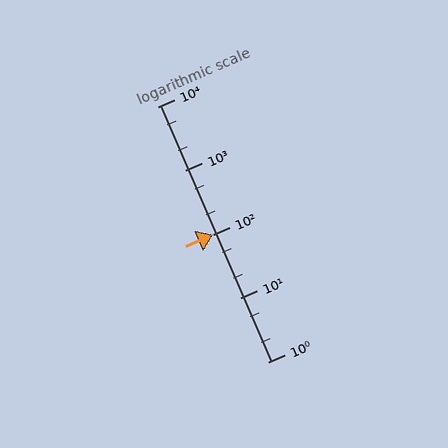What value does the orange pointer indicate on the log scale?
The pointer indicates approximately 100.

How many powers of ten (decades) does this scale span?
The scale spans 4 decades, from 1 to 10000.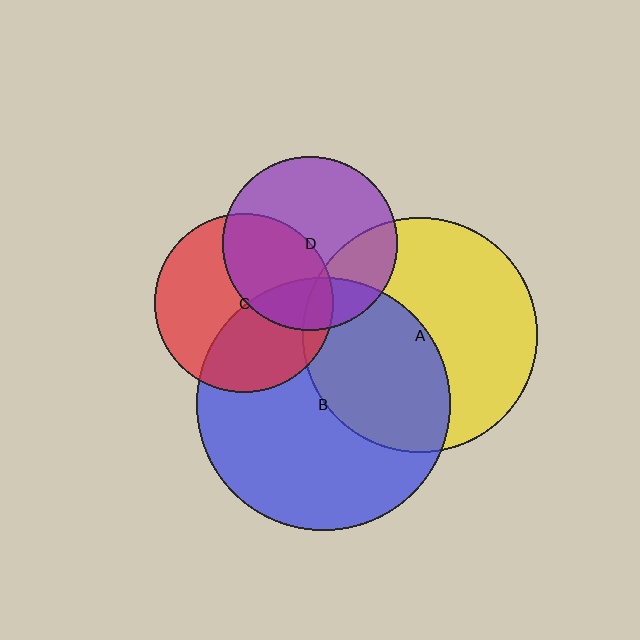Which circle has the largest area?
Circle B (blue).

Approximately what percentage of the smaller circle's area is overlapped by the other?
Approximately 25%.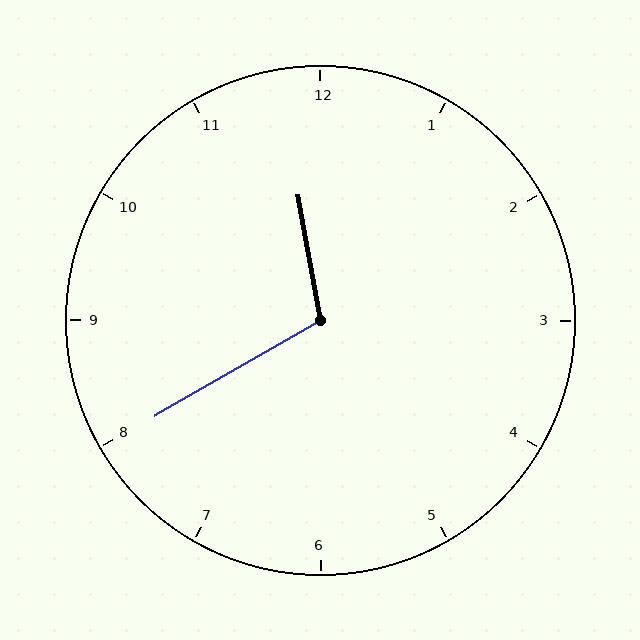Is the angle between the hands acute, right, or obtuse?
It is obtuse.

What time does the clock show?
11:40.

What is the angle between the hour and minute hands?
Approximately 110 degrees.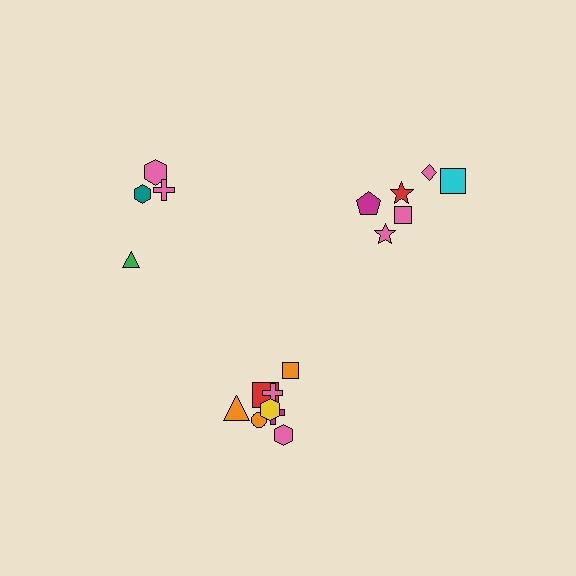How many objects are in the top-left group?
There are 4 objects.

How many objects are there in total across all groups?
There are 18 objects.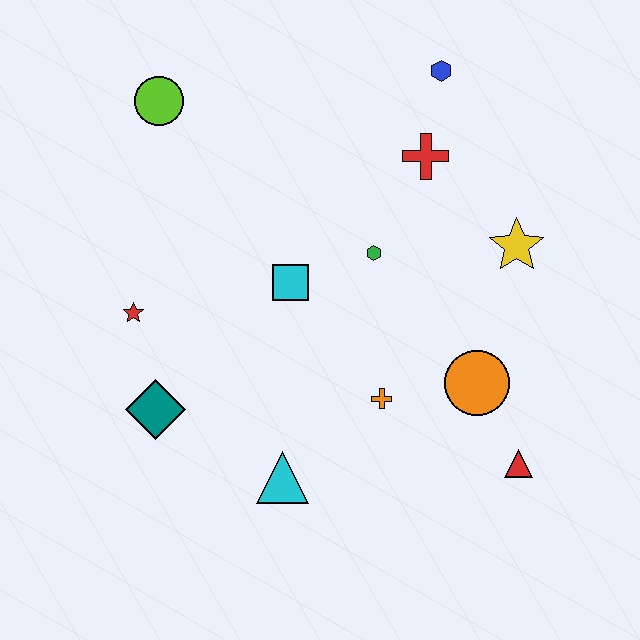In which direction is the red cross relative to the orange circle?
The red cross is above the orange circle.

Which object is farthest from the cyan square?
The red triangle is farthest from the cyan square.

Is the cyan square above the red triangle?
Yes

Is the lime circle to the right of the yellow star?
No